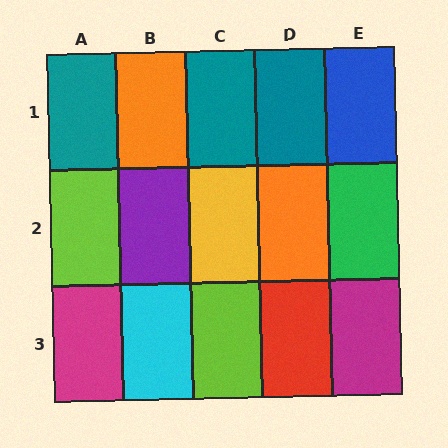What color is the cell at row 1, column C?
Teal.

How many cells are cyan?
1 cell is cyan.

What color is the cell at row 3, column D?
Red.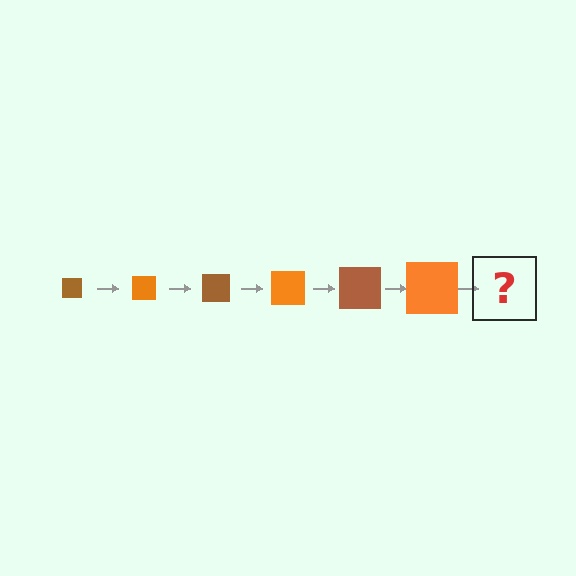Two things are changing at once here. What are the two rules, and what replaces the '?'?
The two rules are that the square grows larger each step and the color cycles through brown and orange. The '?' should be a brown square, larger than the previous one.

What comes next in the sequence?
The next element should be a brown square, larger than the previous one.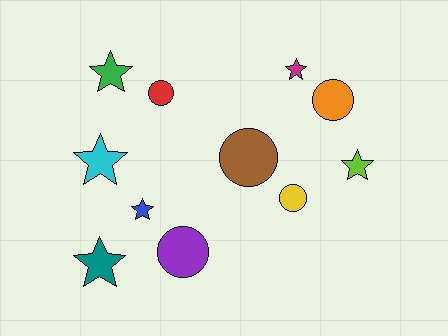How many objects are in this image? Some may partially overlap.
There are 11 objects.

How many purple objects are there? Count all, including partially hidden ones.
There is 1 purple object.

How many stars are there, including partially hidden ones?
There are 6 stars.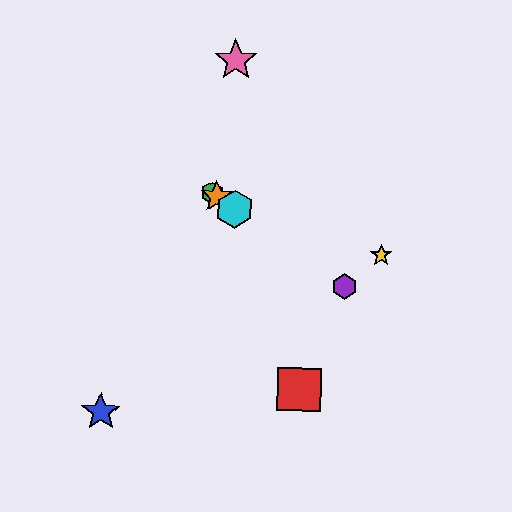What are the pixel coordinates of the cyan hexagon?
The cyan hexagon is at (235, 209).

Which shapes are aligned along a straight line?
The green hexagon, the purple hexagon, the orange star, the cyan hexagon are aligned along a straight line.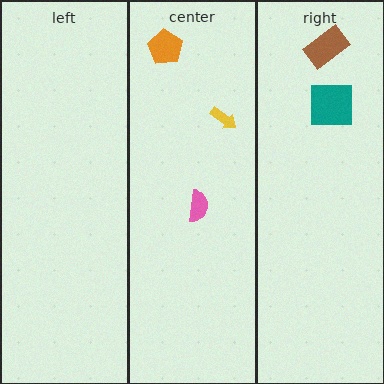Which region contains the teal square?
The right region.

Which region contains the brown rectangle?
The right region.